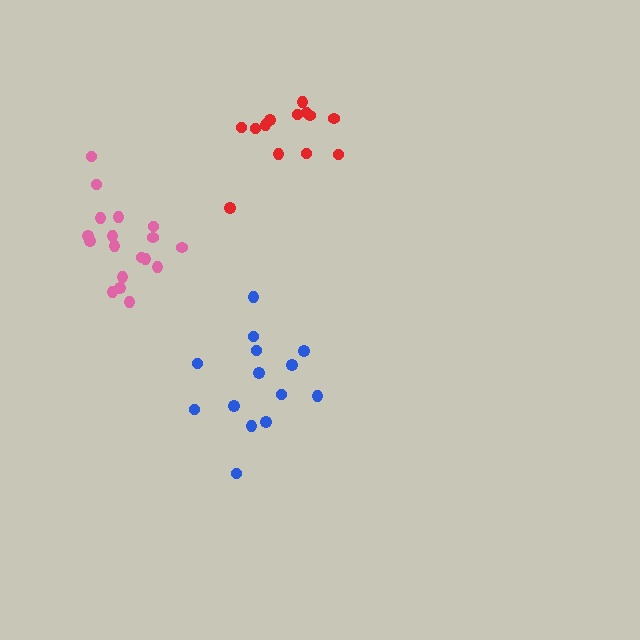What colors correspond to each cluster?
The clusters are colored: blue, red, pink.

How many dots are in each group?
Group 1: 14 dots, Group 2: 13 dots, Group 3: 18 dots (45 total).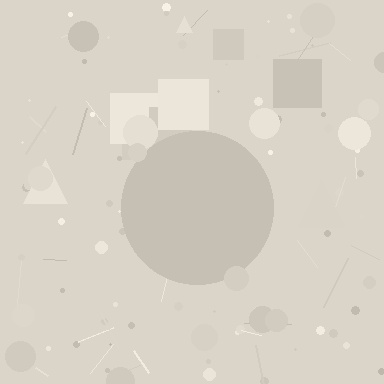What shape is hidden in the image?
A circle is hidden in the image.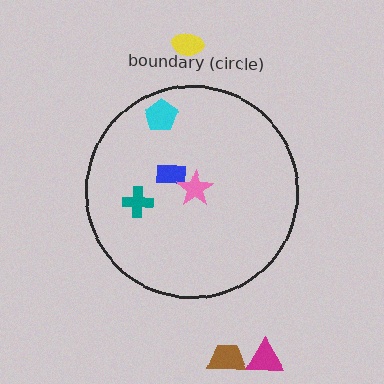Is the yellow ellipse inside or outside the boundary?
Outside.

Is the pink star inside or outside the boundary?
Inside.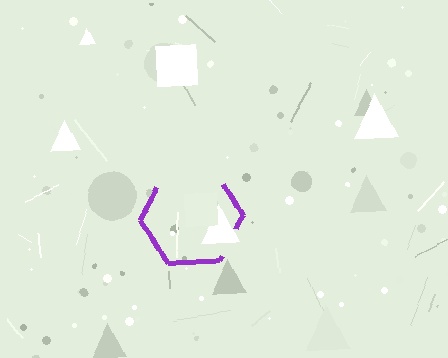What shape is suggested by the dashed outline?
The dashed outline suggests a hexagon.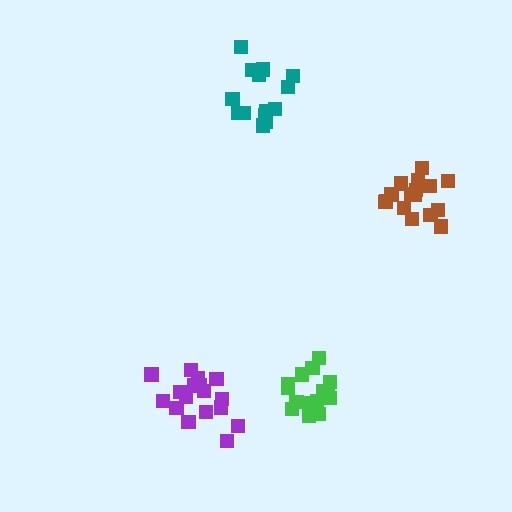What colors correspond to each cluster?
The clusters are colored: teal, purple, brown, green.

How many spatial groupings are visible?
There are 4 spatial groupings.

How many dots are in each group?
Group 1: 14 dots, Group 2: 17 dots, Group 3: 16 dots, Group 4: 16 dots (63 total).